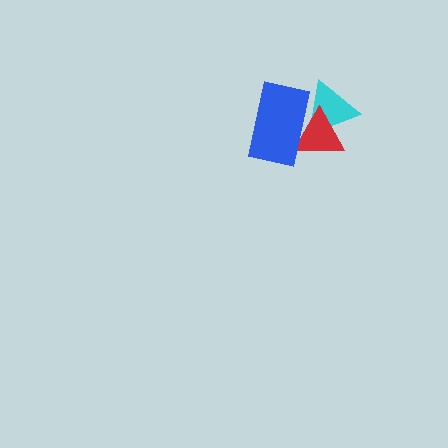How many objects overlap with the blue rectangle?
2 objects overlap with the blue rectangle.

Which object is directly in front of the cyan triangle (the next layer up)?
The red triangle is directly in front of the cyan triangle.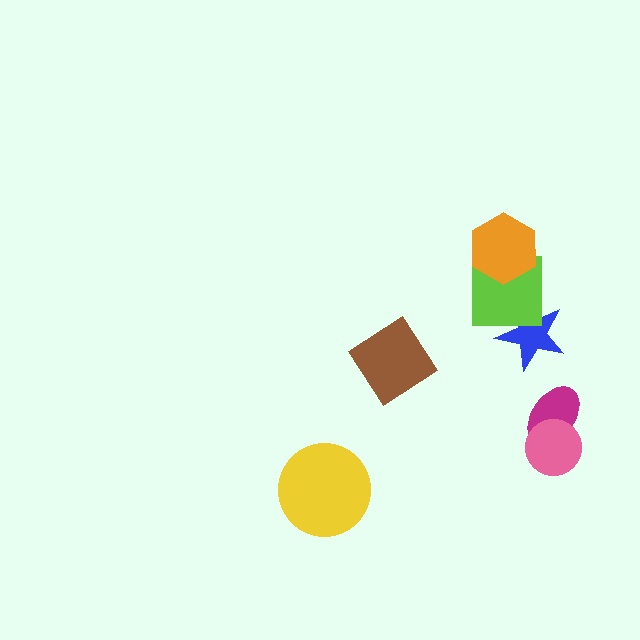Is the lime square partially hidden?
Yes, it is partially covered by another shape.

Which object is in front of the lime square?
The orange hexagon is in front of the lime square.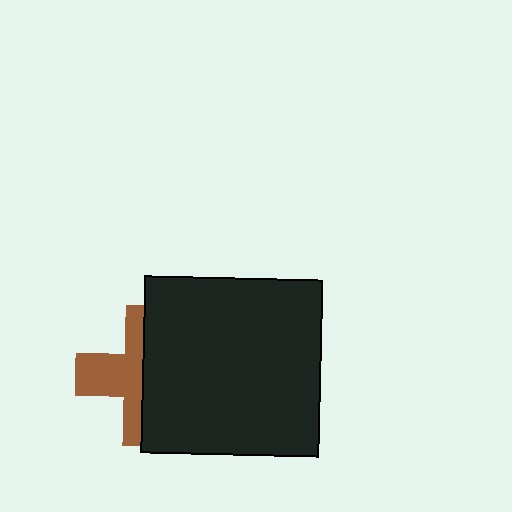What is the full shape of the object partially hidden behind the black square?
The partially hidden object is a brown cross.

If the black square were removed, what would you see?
You would see the complete brown cross.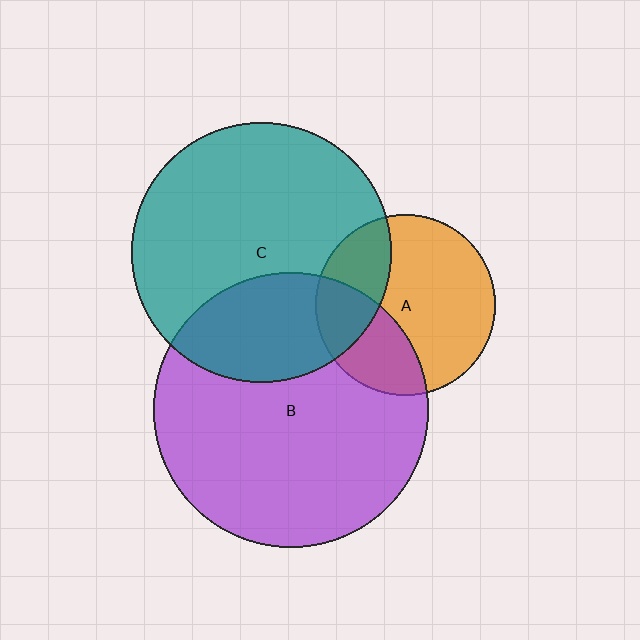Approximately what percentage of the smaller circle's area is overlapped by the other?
Approximately 30%.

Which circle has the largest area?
Circle B (purple).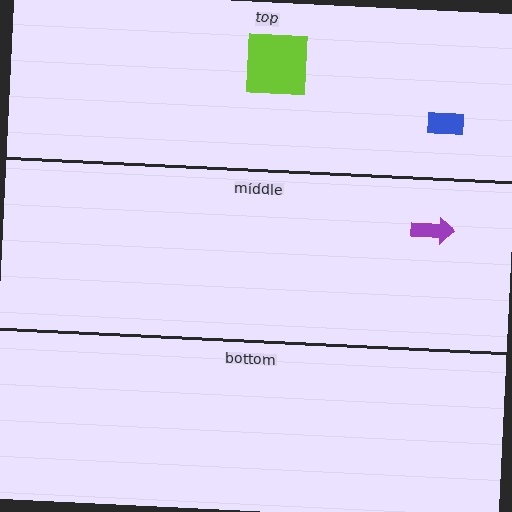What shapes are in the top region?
The lime square, the blue rectangle.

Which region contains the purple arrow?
The middle region.